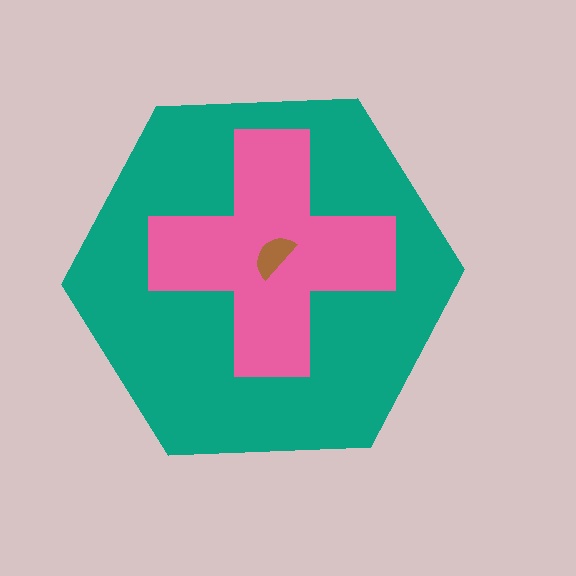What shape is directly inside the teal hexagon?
The pink cross.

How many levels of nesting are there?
3.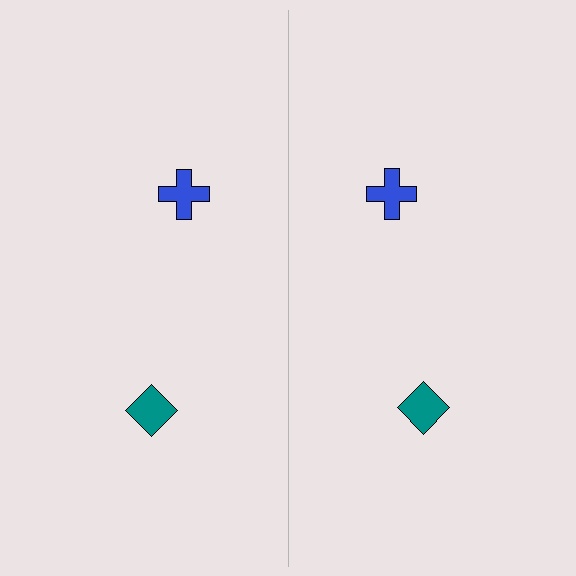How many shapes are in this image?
There are 4 shapes in this image.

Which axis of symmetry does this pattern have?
The pattern has a vertical axis of symmetry running through the center of the image.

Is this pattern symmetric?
Yes, this pattern has bilateral (reflection) symmetry.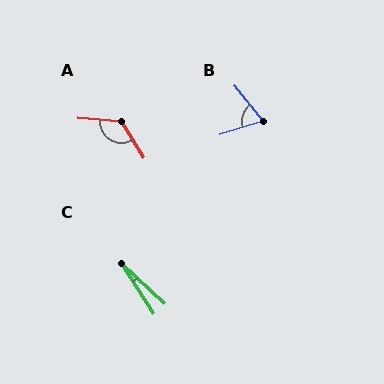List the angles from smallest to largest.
C (15°), B (69°), A (125°).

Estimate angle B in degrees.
Approximately 69 degrees.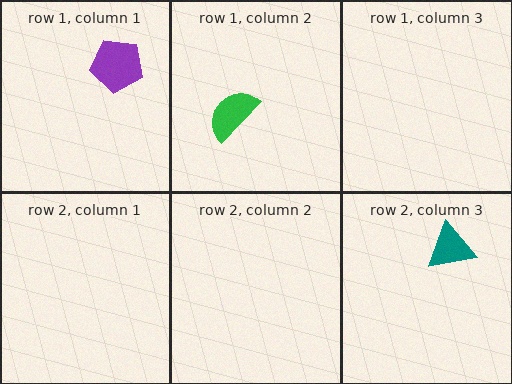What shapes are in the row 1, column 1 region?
The purple pentagon.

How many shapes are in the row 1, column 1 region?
1.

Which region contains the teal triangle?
The row 2, column 3 region.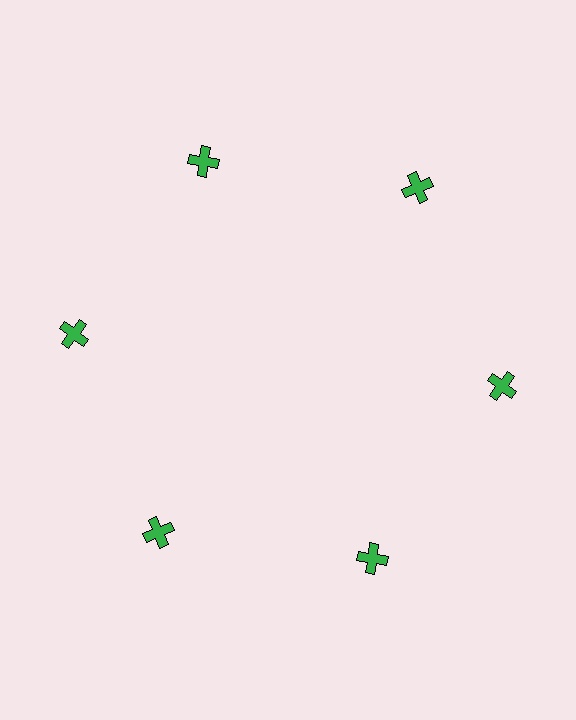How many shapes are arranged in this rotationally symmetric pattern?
There are 6 shapes, arranged in 6 groups of 1.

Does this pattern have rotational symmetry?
Yes, this pattern has 6-fold rotational symmetry. It looks the same after rotating 60 degrees around the center.